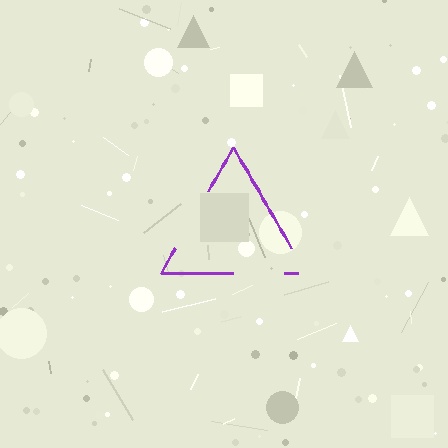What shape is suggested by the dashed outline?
The dashed outline suggests a triangle.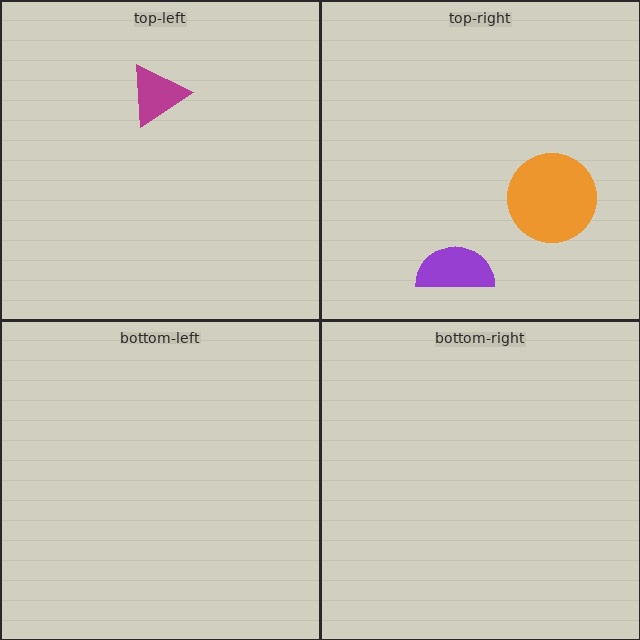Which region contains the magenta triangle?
The top-left region.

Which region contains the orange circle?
The top-right region.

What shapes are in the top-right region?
The orange circle, the purple semicircle.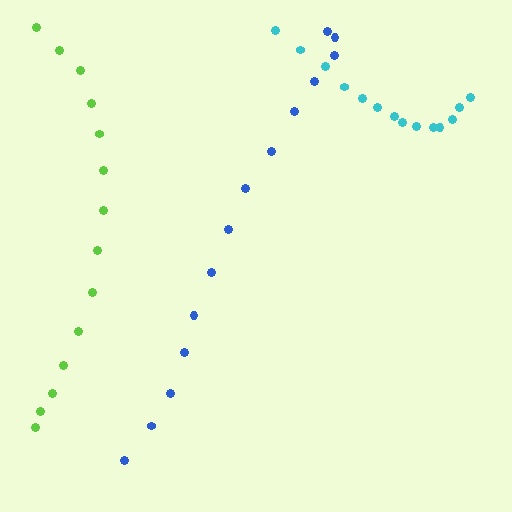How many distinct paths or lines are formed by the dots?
There are 3 distinct paths.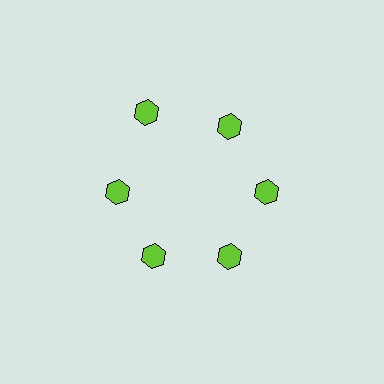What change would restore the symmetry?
The symmetry would be restored by moving it inward, back onto the ring so that all 6 hexagons sit at equal angles and equal distance from the center.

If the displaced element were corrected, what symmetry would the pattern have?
It would have 6-fold rotational symmetry — the pattern would map onto itself every 60 degrees.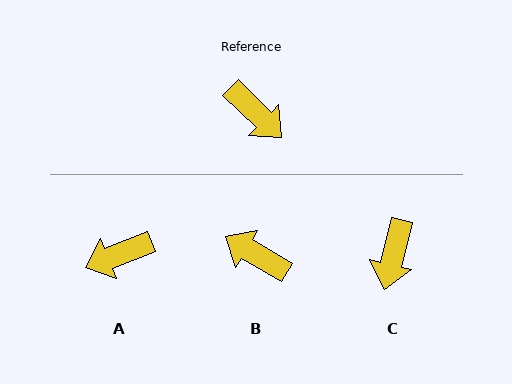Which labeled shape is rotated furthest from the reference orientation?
B, about 166 degrees away.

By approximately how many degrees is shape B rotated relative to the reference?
Approximately 166 degrees clockwise.